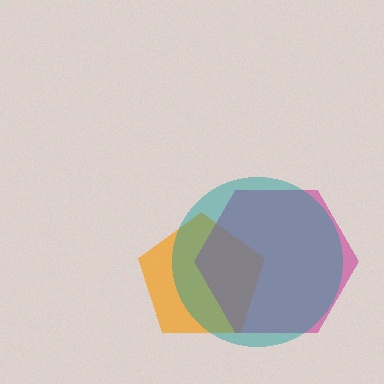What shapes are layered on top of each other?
The layered shapes are: an orange pentagon, a magenta hexagon, a teal circle.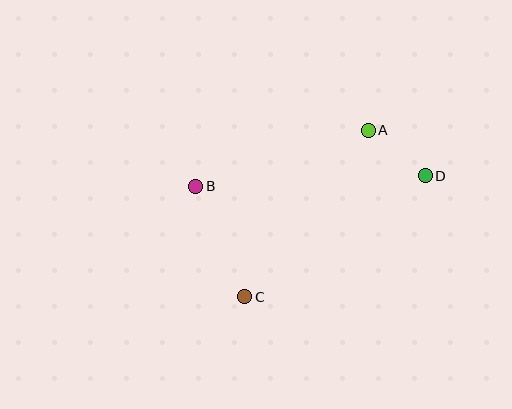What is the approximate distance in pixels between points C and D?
The distance between C and D is approximately 217 pixels.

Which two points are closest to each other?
Points A and D are closest to each other.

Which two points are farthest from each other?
Points B and D are farthest from each other.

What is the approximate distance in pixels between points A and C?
The distance between A and C is approximately 207 pixels.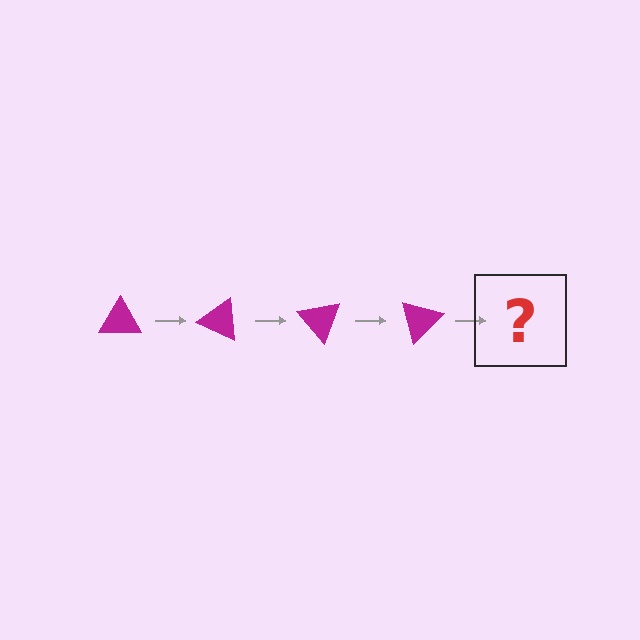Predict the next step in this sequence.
The next step is a magenta triangle rotated 100 degrees.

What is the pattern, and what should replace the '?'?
The pattern is that the triangle rotates 25 degrees each step. The '?' should be a magenta triangle rotated 100 degrees.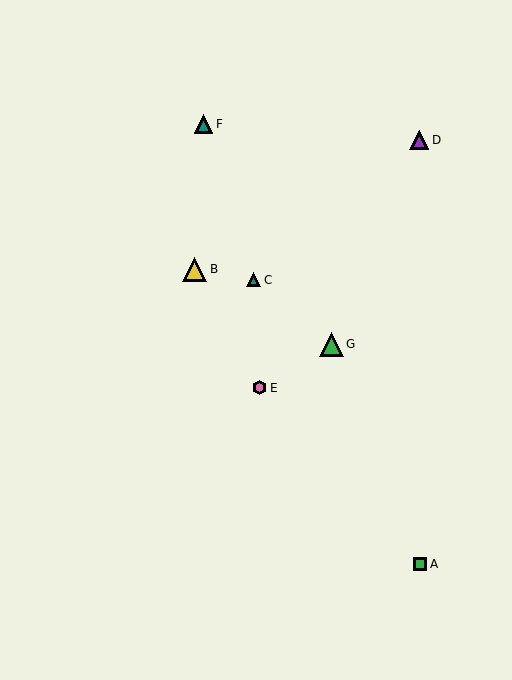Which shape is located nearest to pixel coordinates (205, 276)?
The yellow triangle (labeled B) at (195, 269) is nearest to that location.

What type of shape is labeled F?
Shape F is a teal triangle.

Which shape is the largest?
The yellow triangle (labeled B) is the largest.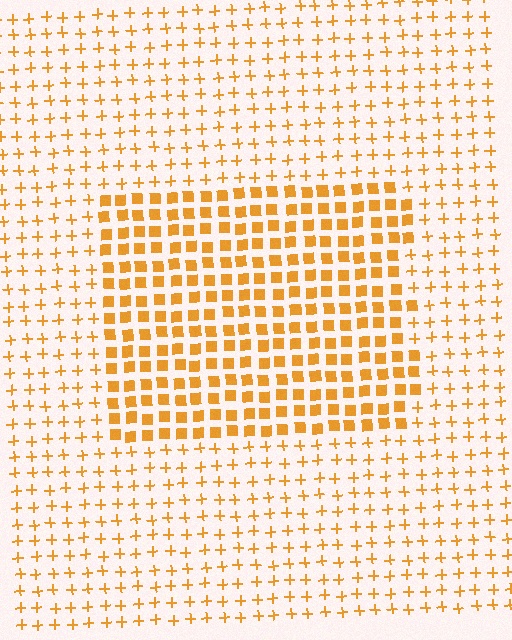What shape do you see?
I see a rectangle.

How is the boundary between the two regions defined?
The boundary is defined by a change in element shape: squares inside vs. plus signs outside. All elements share the same color and spacing.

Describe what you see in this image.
The image is filled with small orange elements arranged in a uniform grid. A rectangle-shaped region contains squares, while the surrounding area contains plus signs. The boundary is defined purely by the change in element shape.